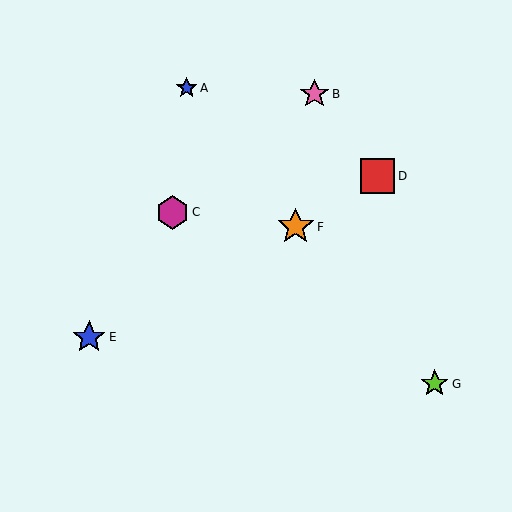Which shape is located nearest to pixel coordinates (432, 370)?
The lime star (labeled G) at (435, 384) is nearest to that location.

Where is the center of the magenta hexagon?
The center of the magenta hexagon is at (173, 212).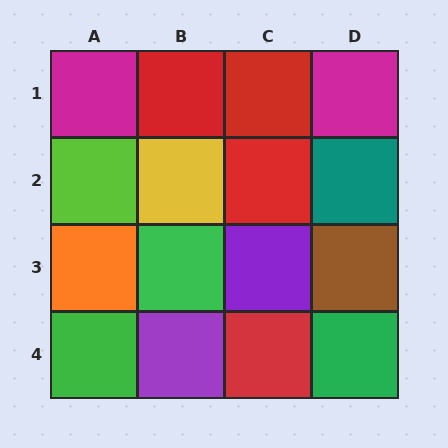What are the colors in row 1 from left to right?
Magenta, red, red, magenta.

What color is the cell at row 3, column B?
Green.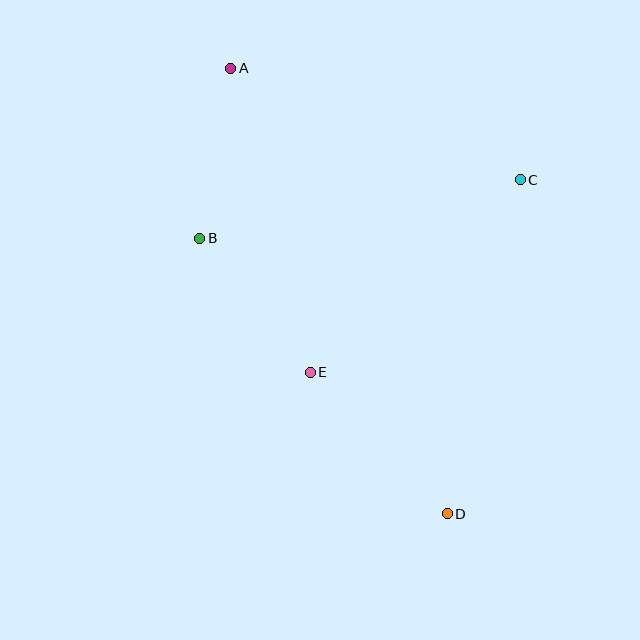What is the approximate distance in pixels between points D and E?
The distance between D and E is approximately 197 pixels.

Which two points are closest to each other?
Points A and B are closest to each other.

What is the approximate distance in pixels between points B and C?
The distance between B and C is approximately 326 pixels.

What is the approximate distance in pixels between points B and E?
The distance between B and E is approximately 174 pixels.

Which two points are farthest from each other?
Points A and D are farthest from each other.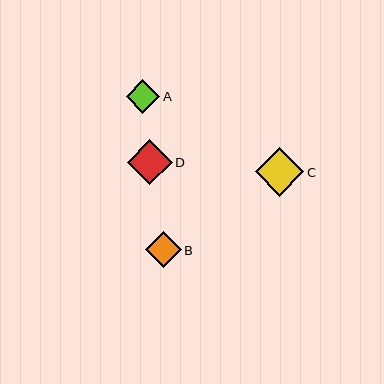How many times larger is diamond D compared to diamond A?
Diamond D is approximately 1.3 times the size of diamond A.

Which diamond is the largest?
Diamond C is the largest with a size of approximately 48 pixels.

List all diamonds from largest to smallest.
From largest to smallest: C, D, B, A.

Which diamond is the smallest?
Diamond A is the smallest with a size of approximately 33 pixels.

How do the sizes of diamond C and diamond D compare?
Diamond C and diamond D are approximately the same size.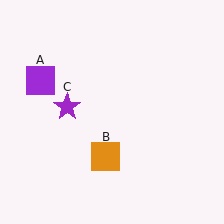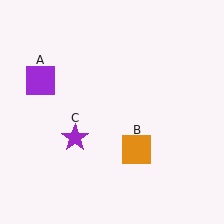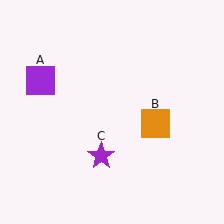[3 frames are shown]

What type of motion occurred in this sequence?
The orange square (object B), purple star (object C) rotated counterclockwise around the center of the scene.